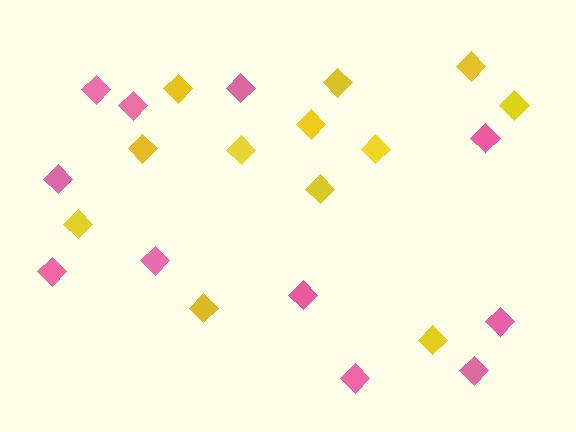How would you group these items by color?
There are 2 groups: one group of yellow diamonds (12) and one group of pink diamonds (11).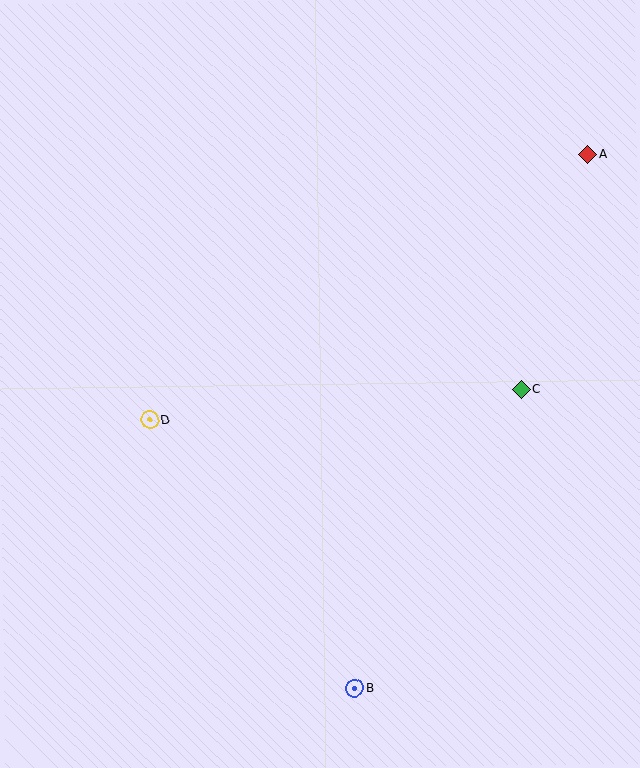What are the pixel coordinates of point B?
Point B is at (355, 688).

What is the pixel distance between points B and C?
The distance between B and C is 342 pixels.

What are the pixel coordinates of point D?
Point D is at (150, 420).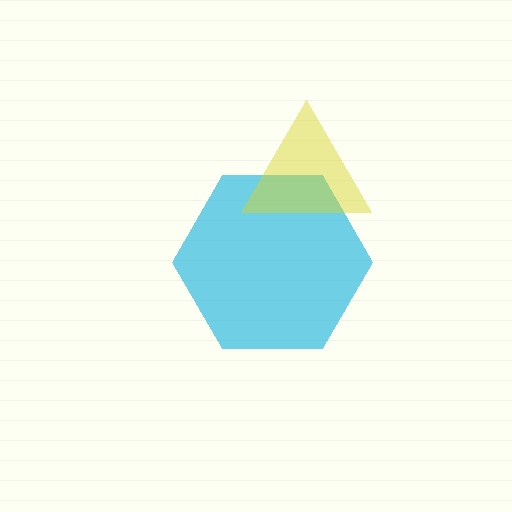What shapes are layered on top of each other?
The layered shapes are: a cyan hexagon, a yellow triangle.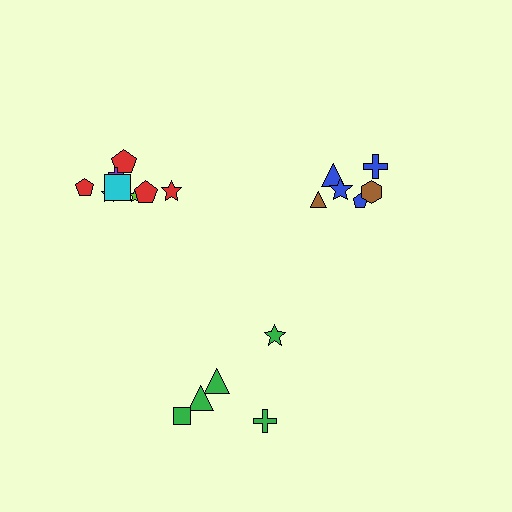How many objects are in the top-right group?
There are 6 objects.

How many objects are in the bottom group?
There are 5 objects.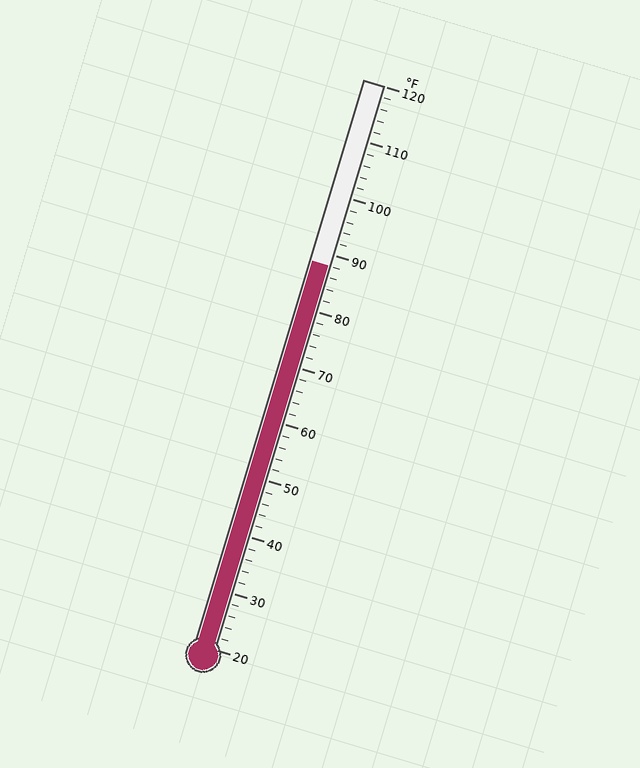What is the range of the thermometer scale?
The thermometer scale ranges from 20°F to 120°F.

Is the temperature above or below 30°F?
The temperature is above 30°F.